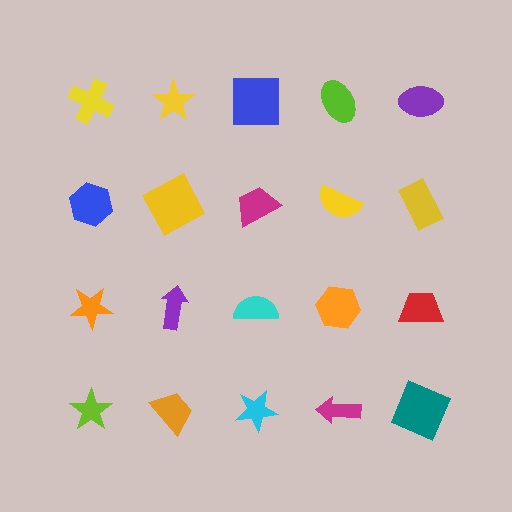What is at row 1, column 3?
A blue square.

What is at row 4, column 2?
An orange trapezoid.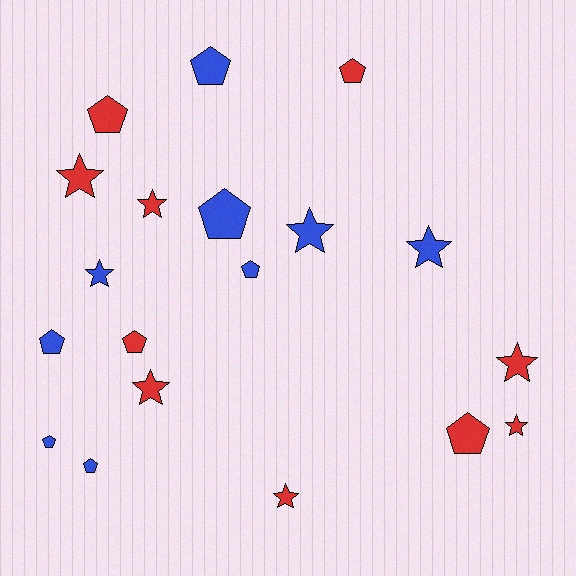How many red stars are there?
There are 6 red stars.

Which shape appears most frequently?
Pentagon, with 10 objects.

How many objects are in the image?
There are 19 objects.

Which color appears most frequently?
Red, with 10 objects.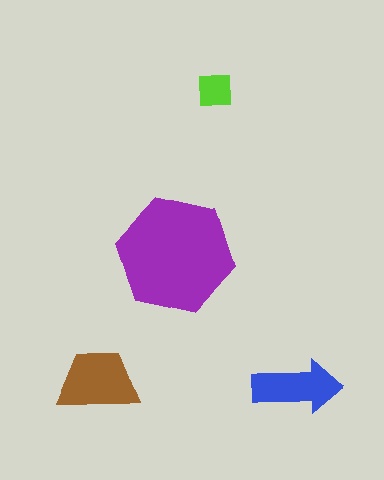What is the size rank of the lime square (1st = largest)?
4th.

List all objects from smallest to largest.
The lime square, the blue arrow, the brown trapezoid, the purple hexagon.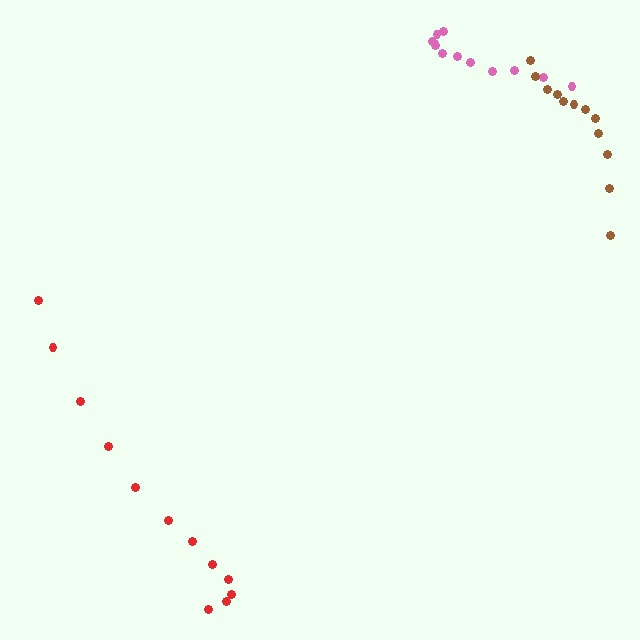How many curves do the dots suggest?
There are 3 distinct paths.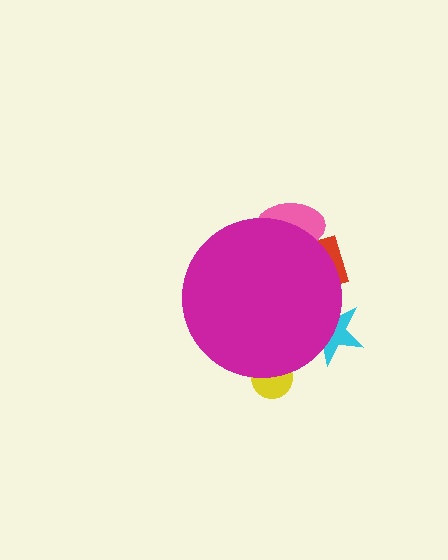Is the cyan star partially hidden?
Yes, the cyan star is partially hidden behind the magenta circle.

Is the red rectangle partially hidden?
Yes, the red rectangle is partially hidden behind the magenta circle.